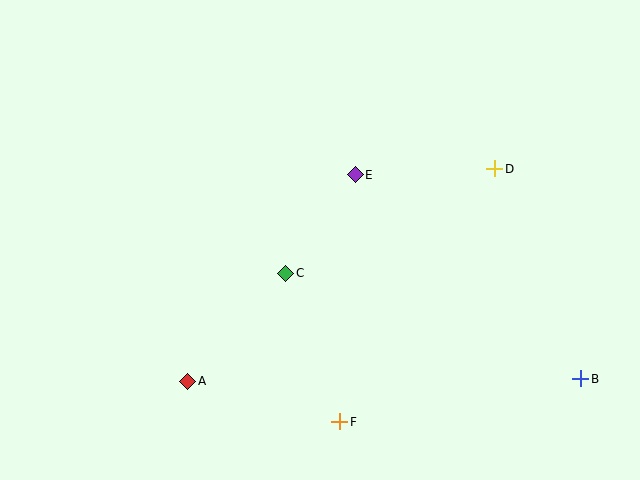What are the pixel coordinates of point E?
Point E is at (355, 175).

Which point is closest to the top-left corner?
Point C is closest to the top-left corner.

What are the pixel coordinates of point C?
Point C is at (286, 273).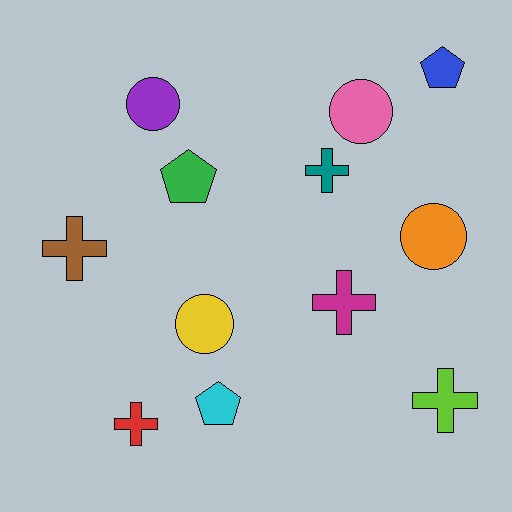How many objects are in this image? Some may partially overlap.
There are 12 objects.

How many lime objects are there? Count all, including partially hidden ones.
There is 1 lime object.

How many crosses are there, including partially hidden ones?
There are 5 crosses.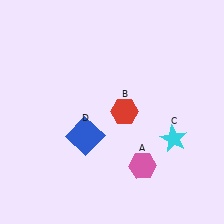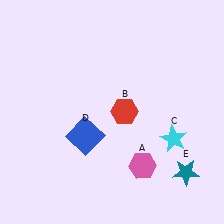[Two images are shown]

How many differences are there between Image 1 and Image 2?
There is 1 difference between the two images.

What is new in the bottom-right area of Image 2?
A teal star (E) was added in the bottom-right area of Image 2.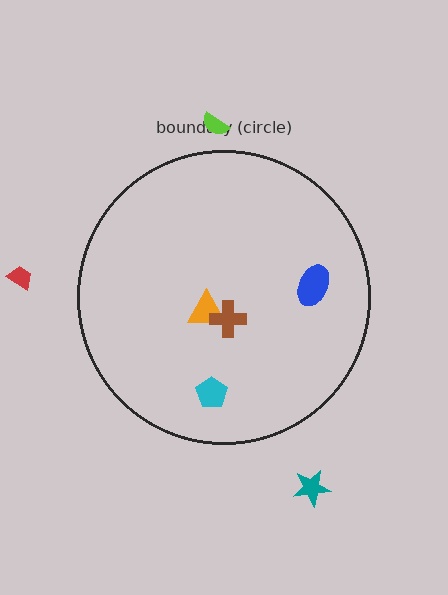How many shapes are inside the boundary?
4 inside, 3 outside.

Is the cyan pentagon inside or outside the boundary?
Inside.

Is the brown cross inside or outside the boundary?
Inside.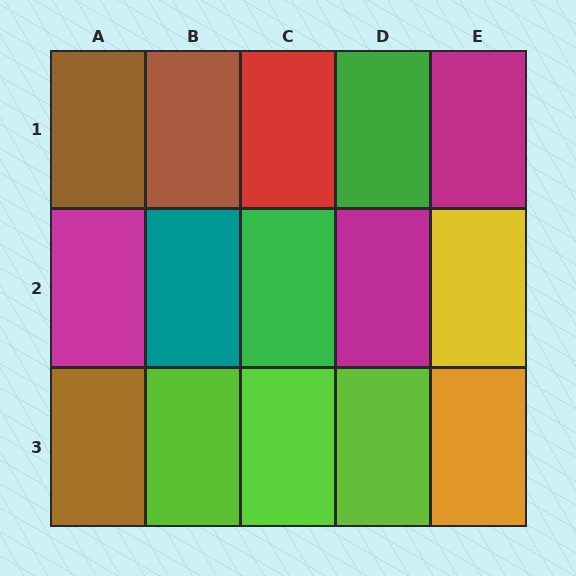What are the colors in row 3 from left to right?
Brown, lime, lime, lime, orange.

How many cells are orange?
1 cell is orange.